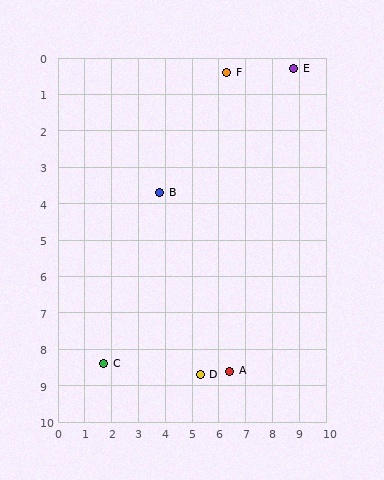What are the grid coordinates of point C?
Point C is at approximately (1.7, 8.4).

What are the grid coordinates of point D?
Point D is at approximately (5.3, 8.7).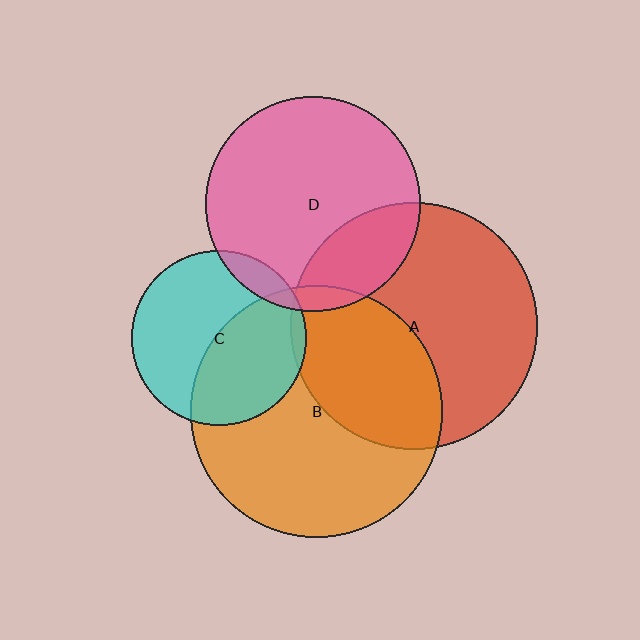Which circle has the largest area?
Circle B (orange).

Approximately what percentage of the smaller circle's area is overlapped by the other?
Approximately 25%.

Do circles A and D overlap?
Yes.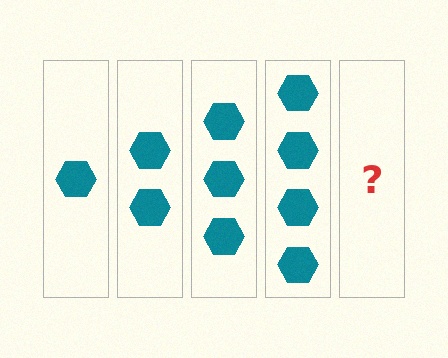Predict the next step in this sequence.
The next step is 5 hexagons.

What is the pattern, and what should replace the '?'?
The pattern is that each step adds one more hexagon. The '?' should be 5 hexagons.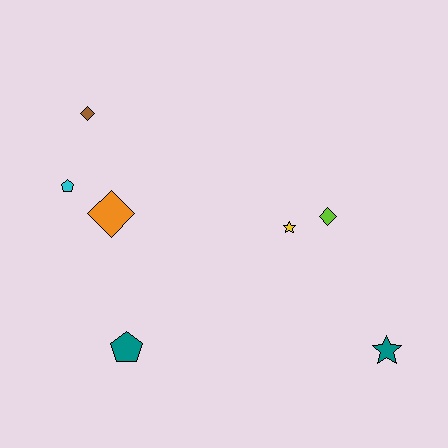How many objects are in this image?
There are 7 objects.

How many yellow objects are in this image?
There is 1 yellow object.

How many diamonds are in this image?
There are 3 diamonds.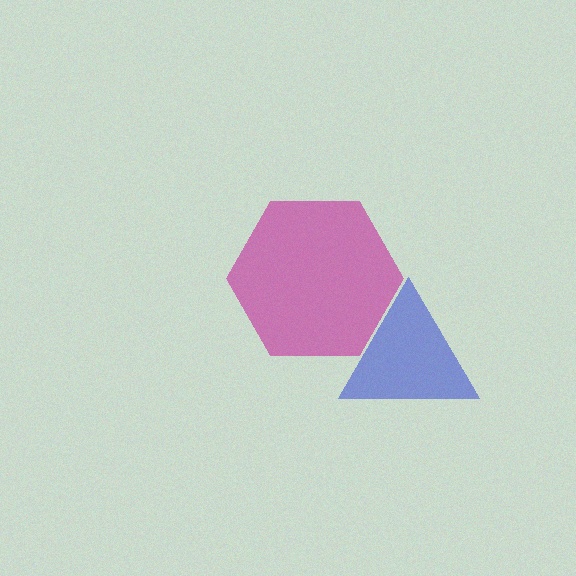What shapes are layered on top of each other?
The layered shapes are: a blue triangle, a magenta hexagon.